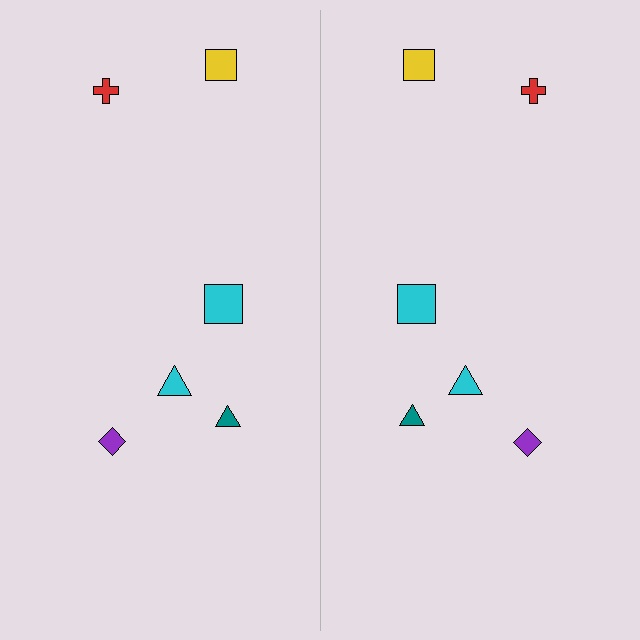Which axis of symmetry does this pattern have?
The pattern has a vertical axis of symmetry running through the center of the image.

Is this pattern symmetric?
Yes, this pattern has bilateral (reflection) symmetry.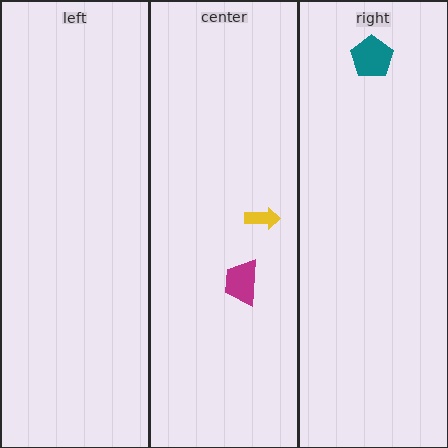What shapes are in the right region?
The teal pentagon.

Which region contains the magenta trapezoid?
The center region.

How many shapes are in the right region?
1.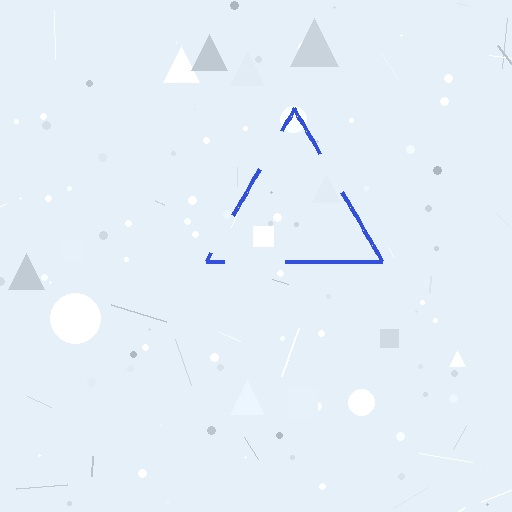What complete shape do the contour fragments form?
The contour fragments form a triangle.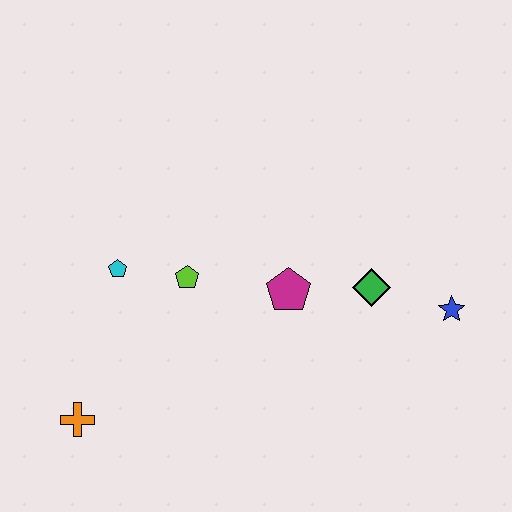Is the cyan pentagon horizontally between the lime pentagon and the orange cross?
Yes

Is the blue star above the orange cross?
Yes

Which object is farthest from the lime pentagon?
The blue star is farthest from the lime pentagon.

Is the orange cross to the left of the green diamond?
Yes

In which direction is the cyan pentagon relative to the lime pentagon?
The cyan pentagon is to the left of the lime pentagon.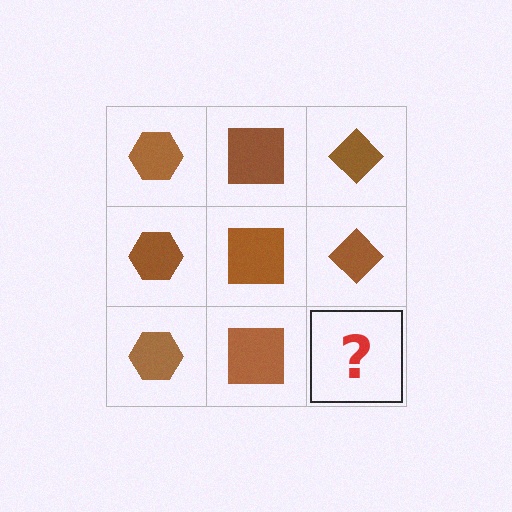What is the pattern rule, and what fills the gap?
The rule is that each column has a consistent shape. The gap should be filled with a brown diamond.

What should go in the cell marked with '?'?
The missing cell should contain a brown diamond.